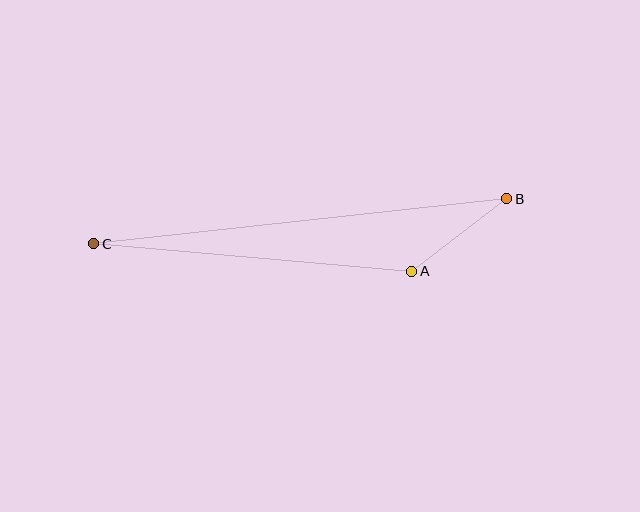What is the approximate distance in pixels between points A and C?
The distance between A and C is approximately 319 pixels.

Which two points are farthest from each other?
Points B and C are farthest from each other.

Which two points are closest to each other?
Points A and B are closest to each other.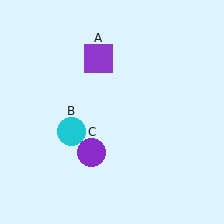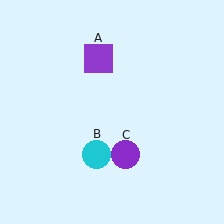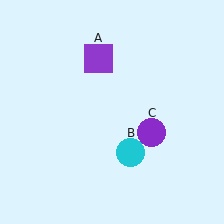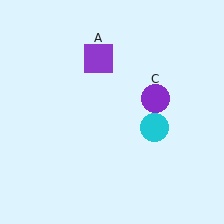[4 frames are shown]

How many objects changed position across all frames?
2 objects changed position: cyan circle (object B), purple circle (object C).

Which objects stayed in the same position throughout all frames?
Purple square (object A) remained stationary.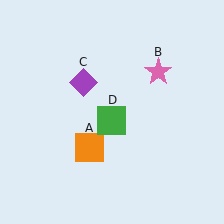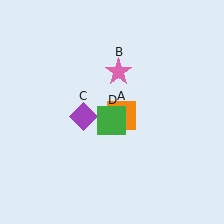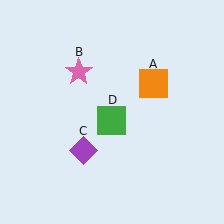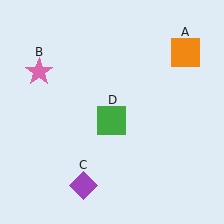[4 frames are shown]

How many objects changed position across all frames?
3 objects changed position: orange square (object A), pink star (object B), purple diamond (object C).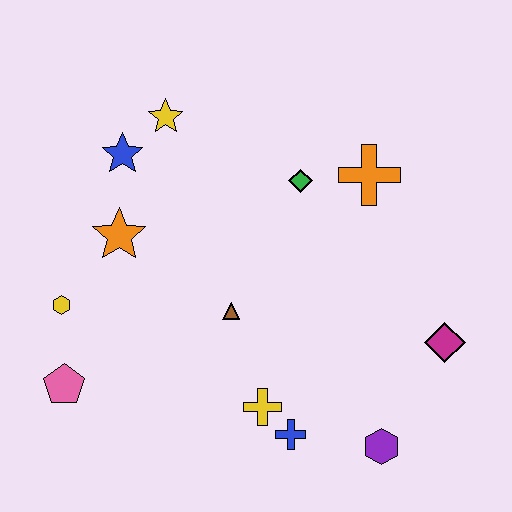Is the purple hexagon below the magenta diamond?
Yes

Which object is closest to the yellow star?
The blue star is closest to the yellow star.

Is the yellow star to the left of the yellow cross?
Yes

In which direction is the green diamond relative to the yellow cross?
The green diamond is above the yellow cross.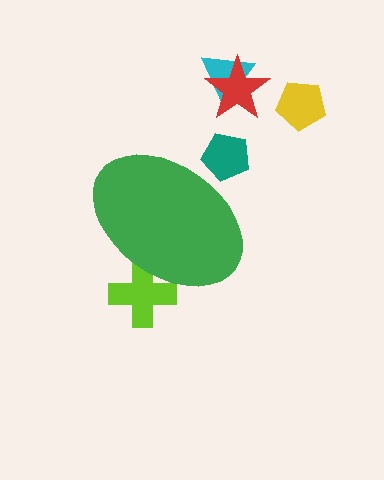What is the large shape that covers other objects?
A green ellipse.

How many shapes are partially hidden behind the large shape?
2 shapes are partially hidden.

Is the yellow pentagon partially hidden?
No, the yellow pentagon is fully visible.